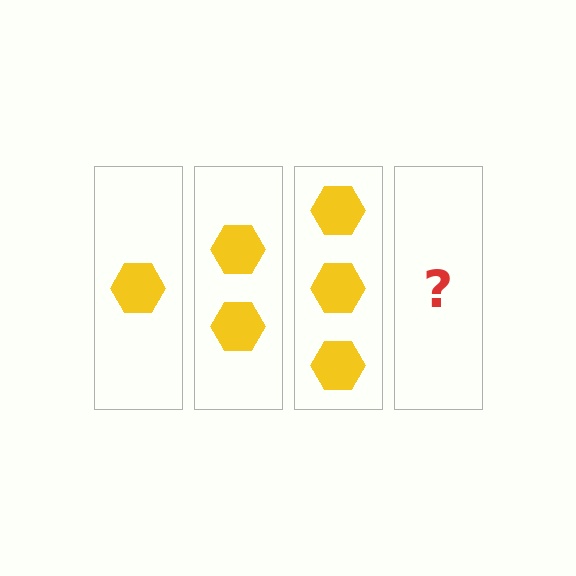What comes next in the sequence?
The next element should be 4 hexagons.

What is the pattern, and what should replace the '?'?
The pattern is that each step adds one more hexagon. The '?' should be 4 hexagons.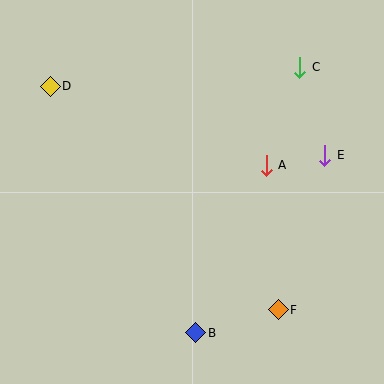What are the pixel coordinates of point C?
Point C is at (300, 67).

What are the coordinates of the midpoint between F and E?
The midpoint between F and E is at (302, 232).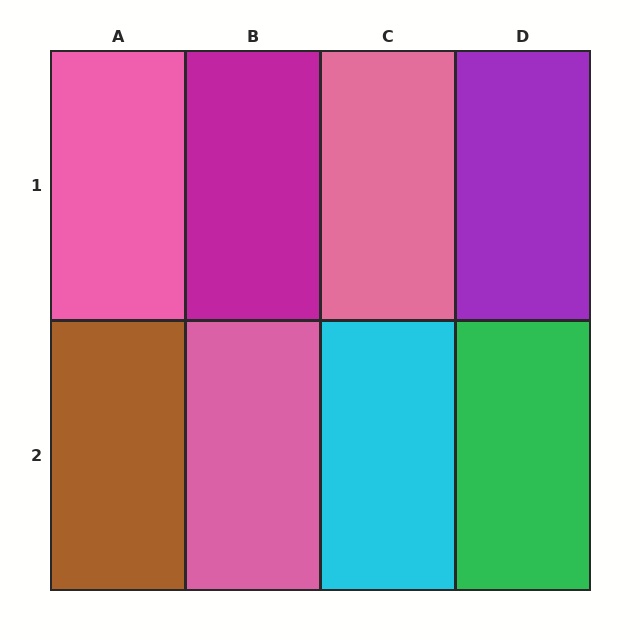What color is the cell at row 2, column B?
Pink.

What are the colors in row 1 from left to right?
Pink, magenta, pink, purple.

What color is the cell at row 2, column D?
Green.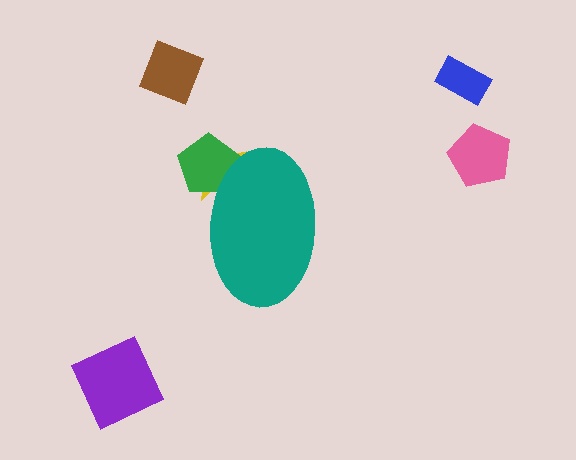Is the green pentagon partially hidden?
Yes, the green pentagon is partially hidden behind the teal ellipse.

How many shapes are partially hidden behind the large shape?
2 shapes are partially hidden.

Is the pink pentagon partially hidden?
No, the pink pentagon is fully visible.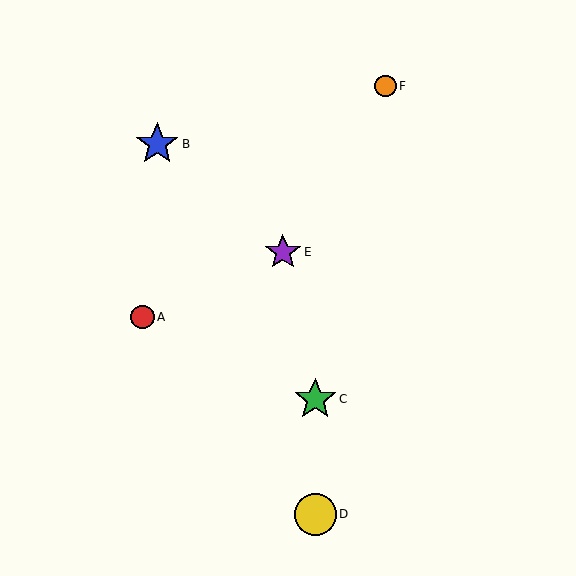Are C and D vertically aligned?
Yes, both are at x≈315.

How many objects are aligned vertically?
2 objects (C, D) are aligned vertically.